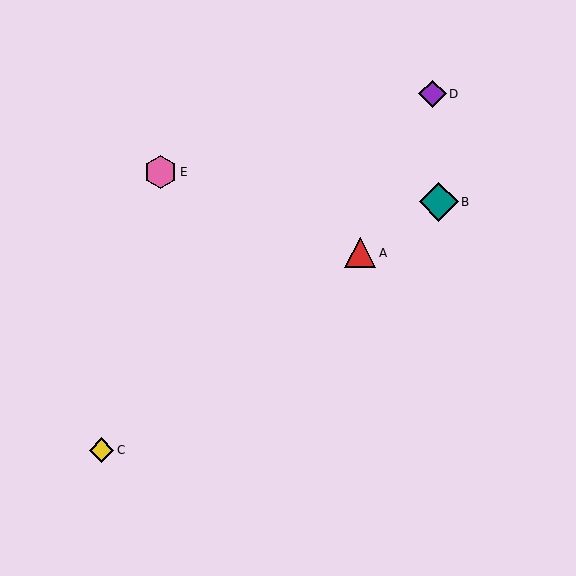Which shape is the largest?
The teal diamond (labeled B) is the largest.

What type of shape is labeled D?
Shape D is a purple diamond.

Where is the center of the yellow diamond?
The center of the yellow diamond is at (102, 450).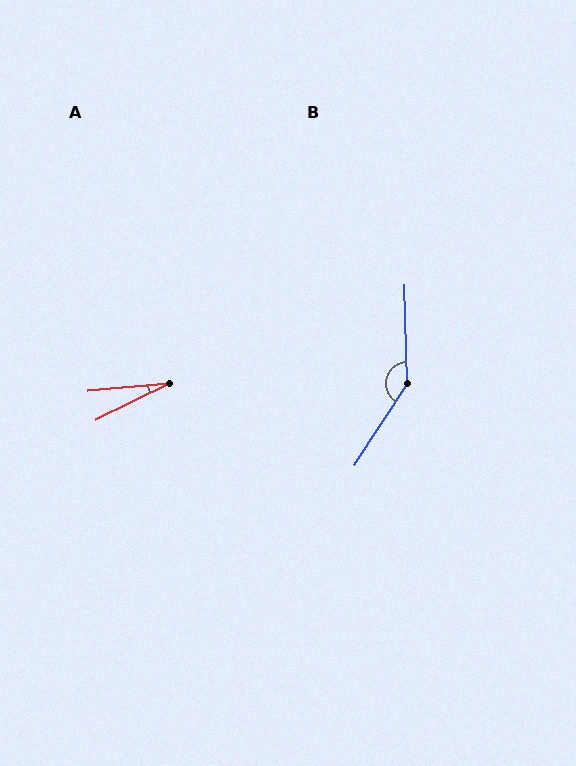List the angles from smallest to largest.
A (21°), B (146°).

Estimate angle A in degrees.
Approximately 21 degrees.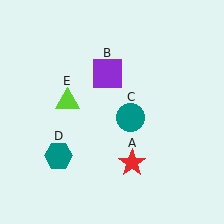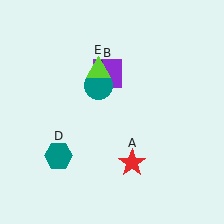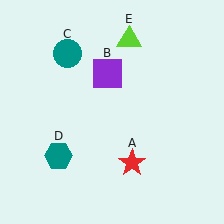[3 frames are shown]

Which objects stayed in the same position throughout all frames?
Red star (object A) and purple square (object B) and teal hexagon (object D) remained stationary.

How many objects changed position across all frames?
2 objects changed position: teal circle (object C), lime triangle (object E).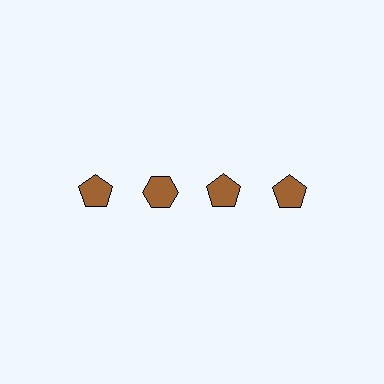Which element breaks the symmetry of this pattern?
The brown hexagon in the top row, second from left column breaks the symmetry. All other shapes are brown pentagons.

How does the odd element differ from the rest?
It has a different shape: hexagon instead of pentagon.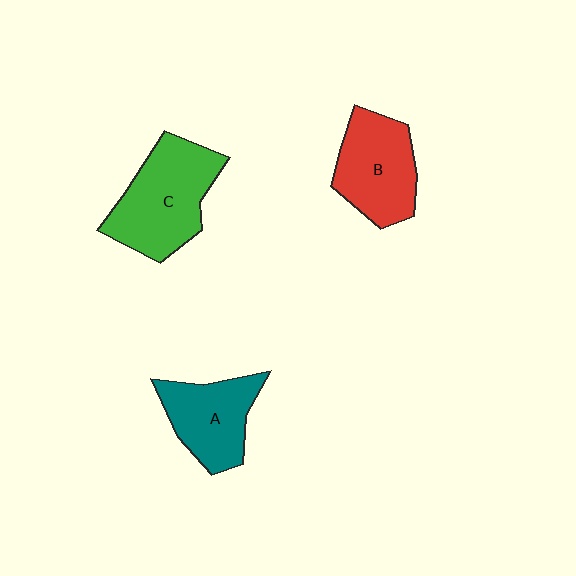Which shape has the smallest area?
Shape A (teal).